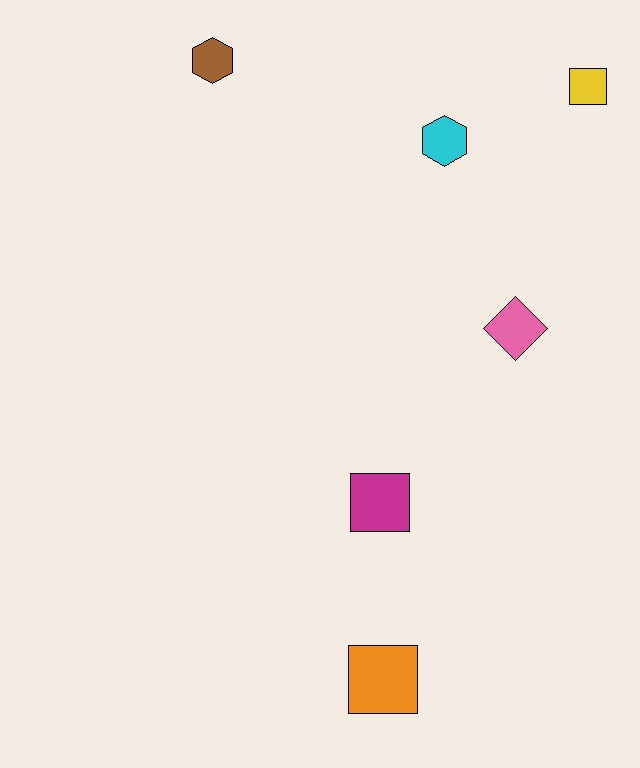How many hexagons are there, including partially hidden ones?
There are 2 hexagons.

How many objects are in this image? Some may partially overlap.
There are 6 objects.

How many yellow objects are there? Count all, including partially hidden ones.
There is 1 yellow object.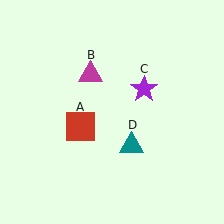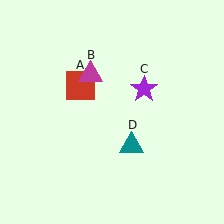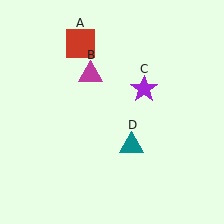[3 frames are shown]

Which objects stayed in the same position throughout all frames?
Magenta triangle (object B) and purple star (object C) and teal triangle (object D) remained stationary.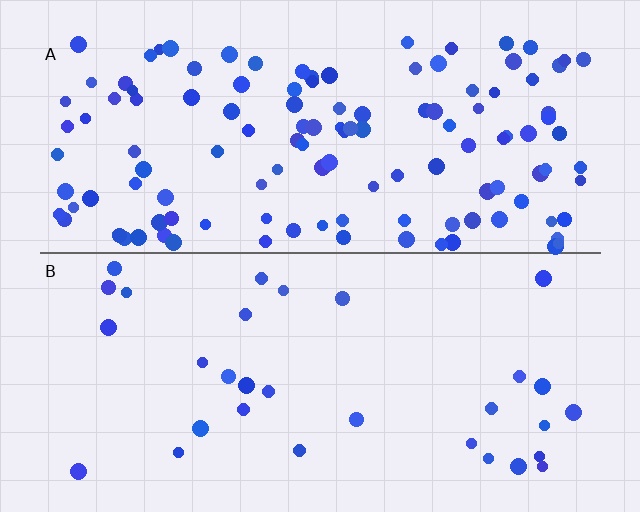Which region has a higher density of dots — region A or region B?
A (the top).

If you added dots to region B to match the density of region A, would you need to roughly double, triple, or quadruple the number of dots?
Approximately quadruple.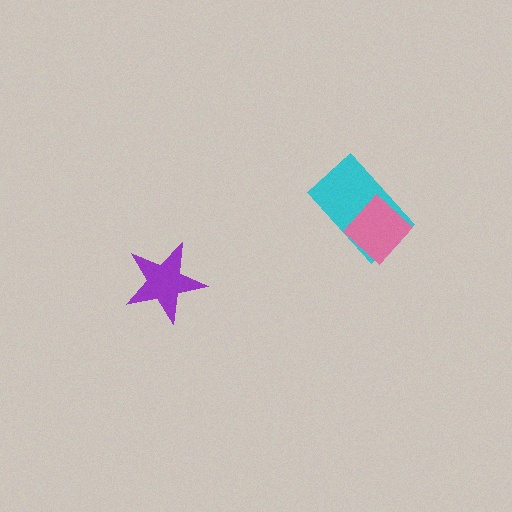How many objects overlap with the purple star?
0 objects overlap with the purple star.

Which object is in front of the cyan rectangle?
The pink diamond is in front of the cyan rectangle.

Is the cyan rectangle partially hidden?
Yes, it is partially covered by another shape.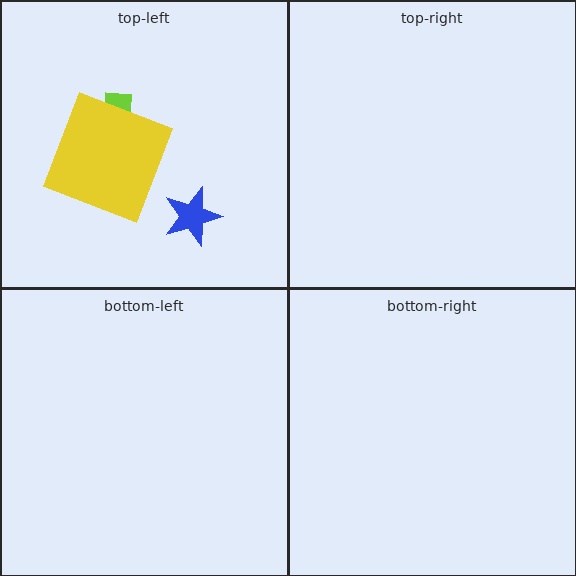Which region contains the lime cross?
The top-left region.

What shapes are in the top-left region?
The lime cross, the yellow square, the blue star.